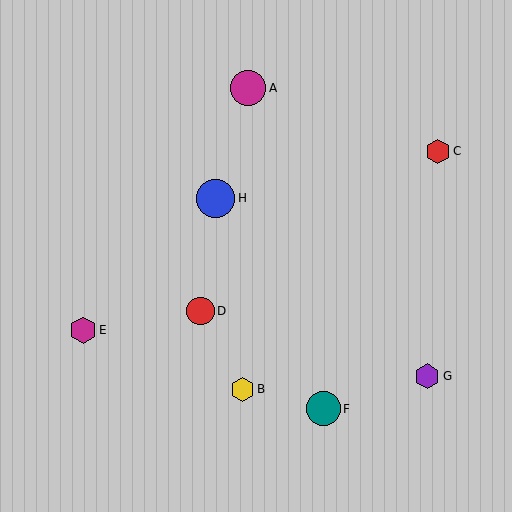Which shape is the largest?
The blue circle (labeled H) is the largest.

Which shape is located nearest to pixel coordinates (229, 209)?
The blue circle (labeled H) at (216, 198) is nearest to that location.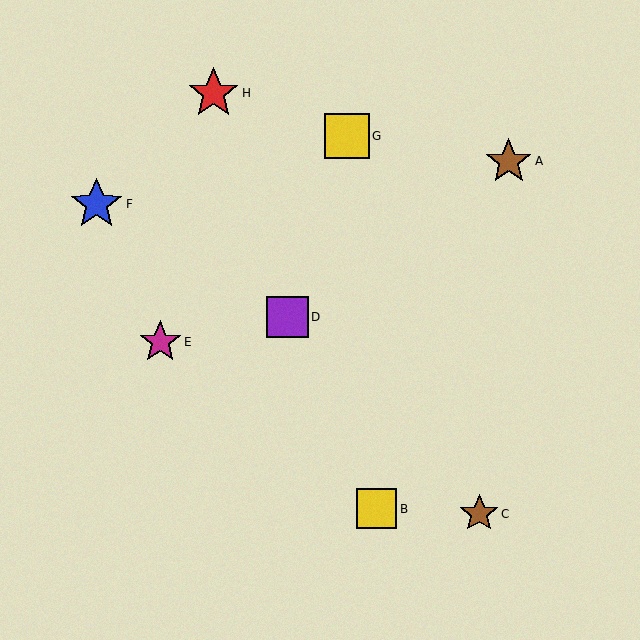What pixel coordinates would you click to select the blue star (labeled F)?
Click at (97, 204) to select the blue star F.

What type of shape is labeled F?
Shape F is a blue star.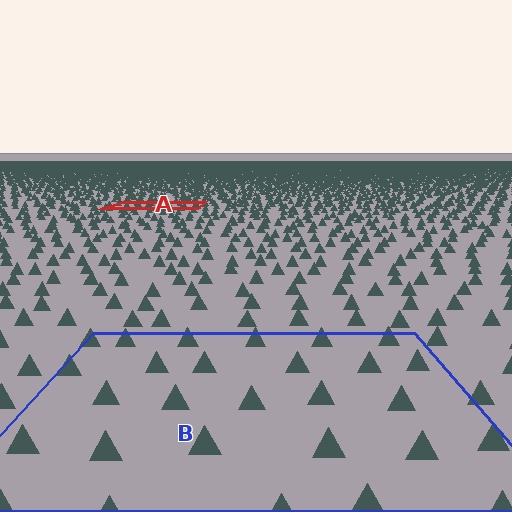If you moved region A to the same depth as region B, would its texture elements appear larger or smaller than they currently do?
They would appear larger. At a closer depth, the same texture elements are projected at a bigger on-screen size.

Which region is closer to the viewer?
Region B is closer. The texture elements there are larger and more spread out.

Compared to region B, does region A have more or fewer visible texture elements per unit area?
Region A has more texture elements per unit area — they are packed more densely because it is farther away.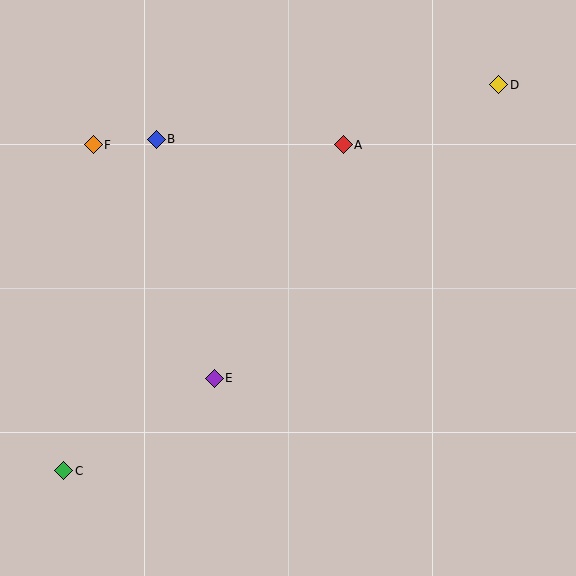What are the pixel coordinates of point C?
Point C is at (64, 471).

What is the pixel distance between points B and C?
The distance between B and C is 344 pixels.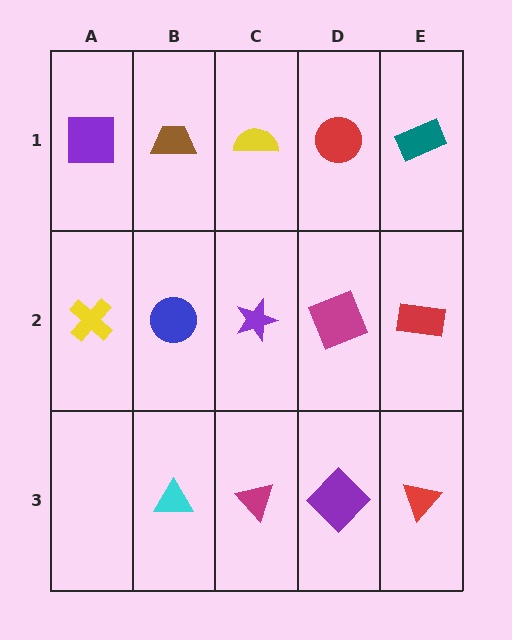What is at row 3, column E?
A red triangle.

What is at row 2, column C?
A purple star.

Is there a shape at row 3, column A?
No, that cell is empty.